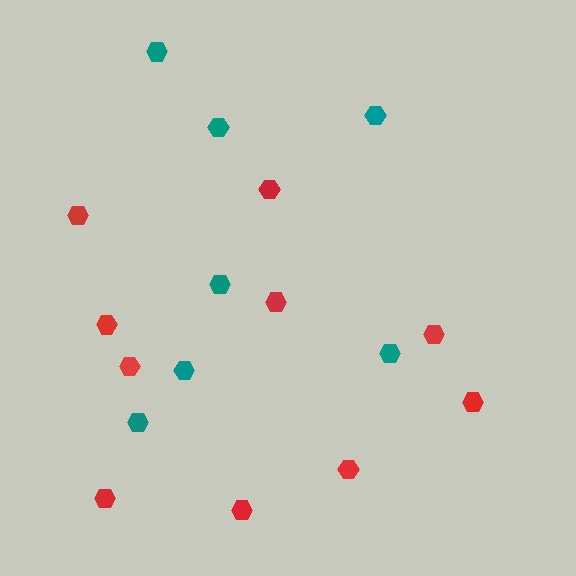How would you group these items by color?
There are 2 groups: one group of red hexagons (10) and one group of teal hexagons (7).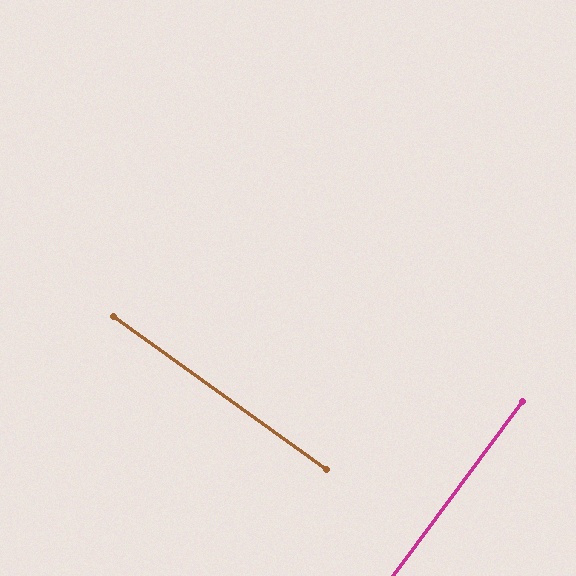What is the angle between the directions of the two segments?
Approximately 89 degrees.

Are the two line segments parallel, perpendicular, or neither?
Perpendicular — they meet at approximately 89°.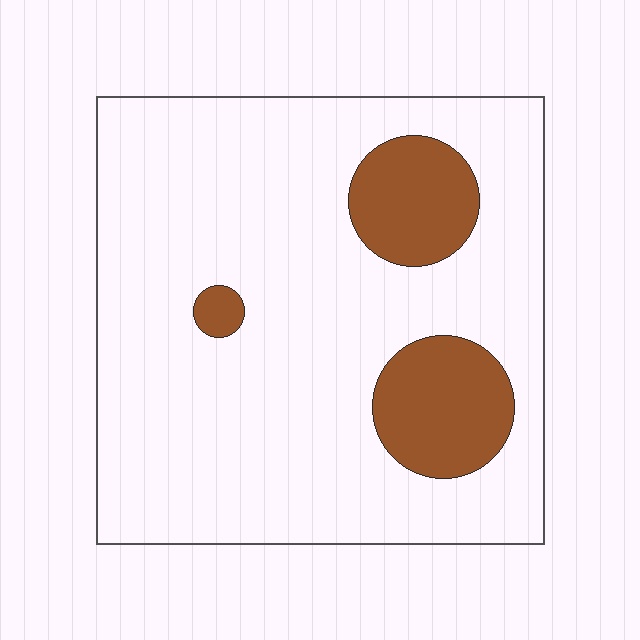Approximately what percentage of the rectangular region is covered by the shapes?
Approximately 15%.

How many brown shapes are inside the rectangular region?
3.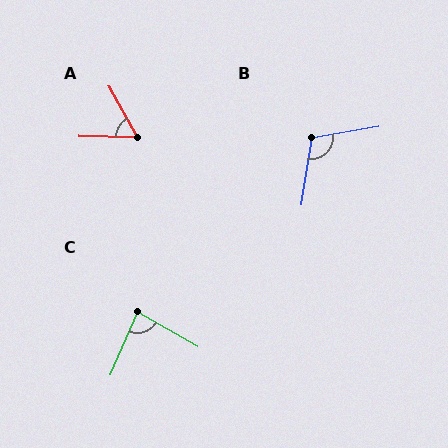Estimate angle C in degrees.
Approximately 83 degrees.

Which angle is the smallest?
A, at approximately 60 degrees.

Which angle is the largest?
B, at approximately 109 degrees.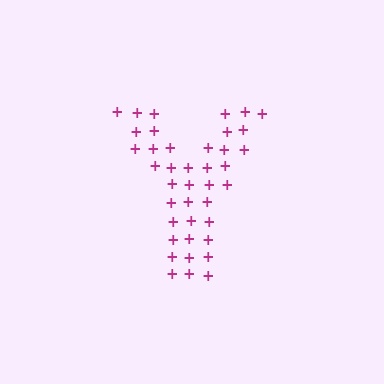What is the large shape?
The large shape is the letter Y.